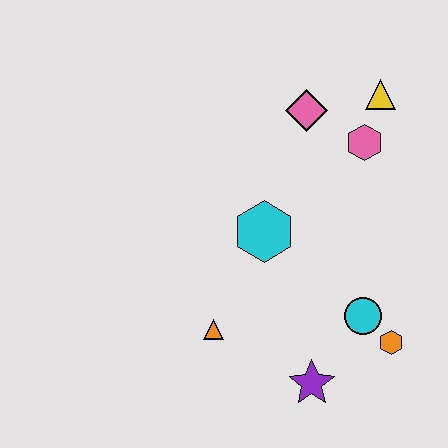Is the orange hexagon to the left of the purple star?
No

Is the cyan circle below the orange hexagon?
No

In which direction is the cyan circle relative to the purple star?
The cyan circle is above the purple star.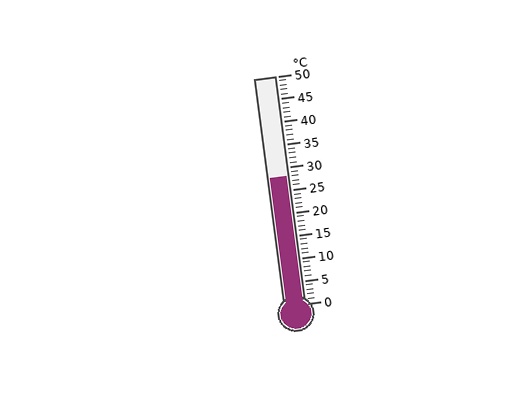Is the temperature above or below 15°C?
The temperature is above 15°C.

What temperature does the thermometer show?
The thermometer shows approximately 28°C.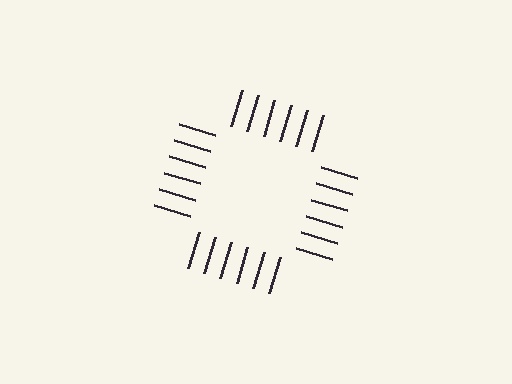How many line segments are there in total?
24 — 6 along each of the 4 edges.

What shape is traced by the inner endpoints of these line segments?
An illusory square — the line segments terminate on its edges but no continuous stroke is drawn.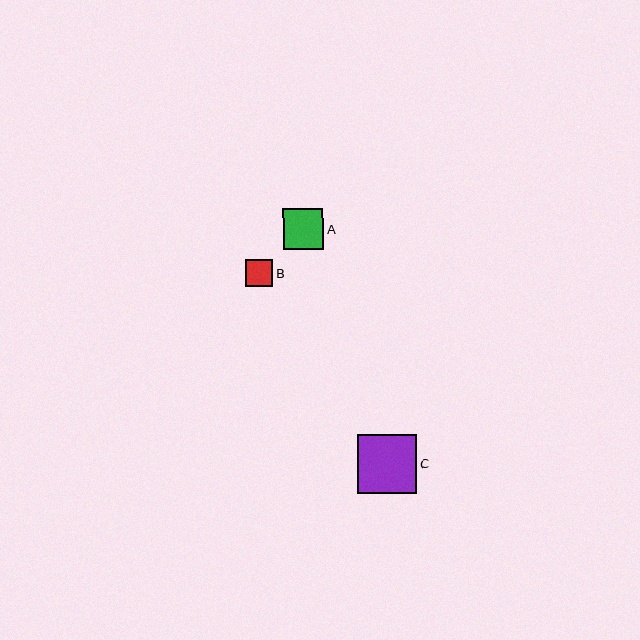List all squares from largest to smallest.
From largest to smallest: C, A, B.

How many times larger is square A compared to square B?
Square A is approximately 1.5 times the size of square B.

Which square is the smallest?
Square B is the smallest with a size of approximately 27 pixels.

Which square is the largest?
Square C is the largest with a size of approximately 59 pixels.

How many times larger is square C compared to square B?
Square C is approximately 2.2 times the size of square B.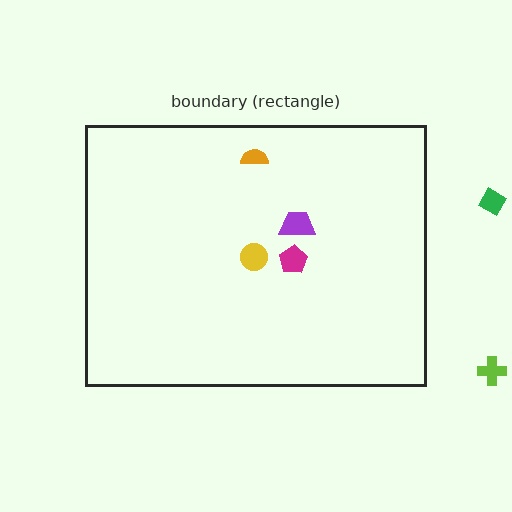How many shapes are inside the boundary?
4 inside, 2 outside.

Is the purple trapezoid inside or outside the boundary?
Inside.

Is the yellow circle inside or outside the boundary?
Inside.